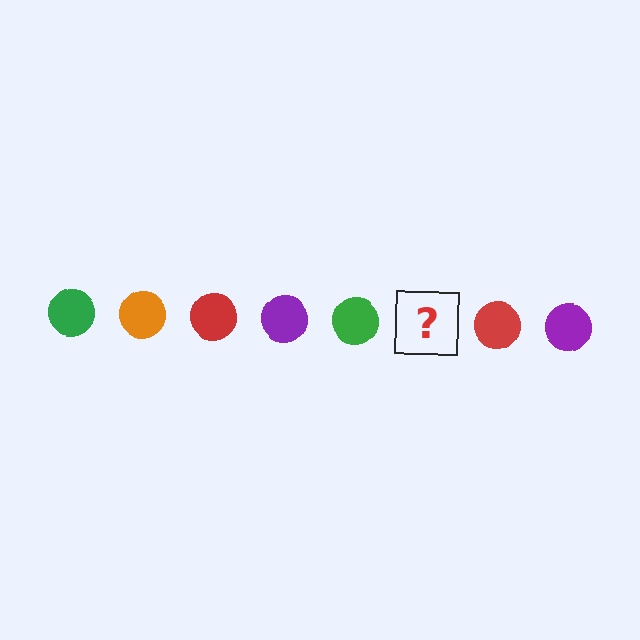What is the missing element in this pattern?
The missing element is an orange circle.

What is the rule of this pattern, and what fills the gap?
The rule is that the pattern cycles through green, orange, red, purple circles. The gap should be filled with an orange circle.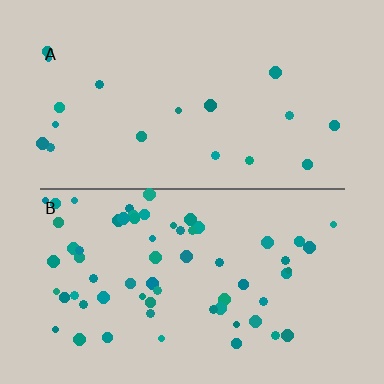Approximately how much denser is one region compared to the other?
Approximately 3.4× — region B over region A.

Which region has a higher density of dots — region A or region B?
B (the bottom).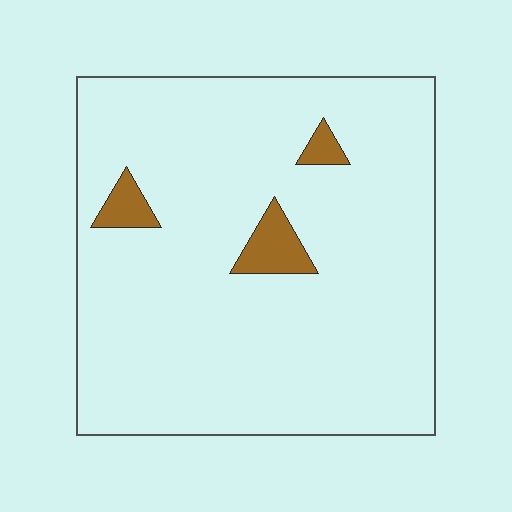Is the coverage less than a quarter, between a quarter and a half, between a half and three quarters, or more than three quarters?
Less than a quarter.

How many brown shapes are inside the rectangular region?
3.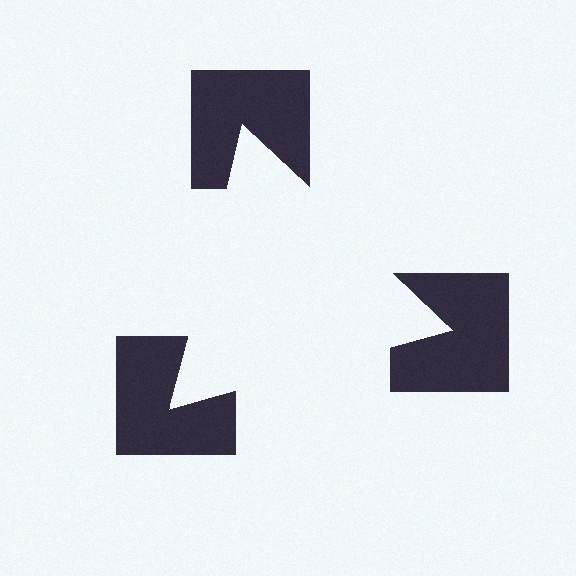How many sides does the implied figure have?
3 sides.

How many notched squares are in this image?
There are 3 — one at each vertex of the illusory triangle.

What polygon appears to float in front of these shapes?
An illusory triangle — its edges are inferred from the aligned wedge cuts in the notched squares, not physically drawn.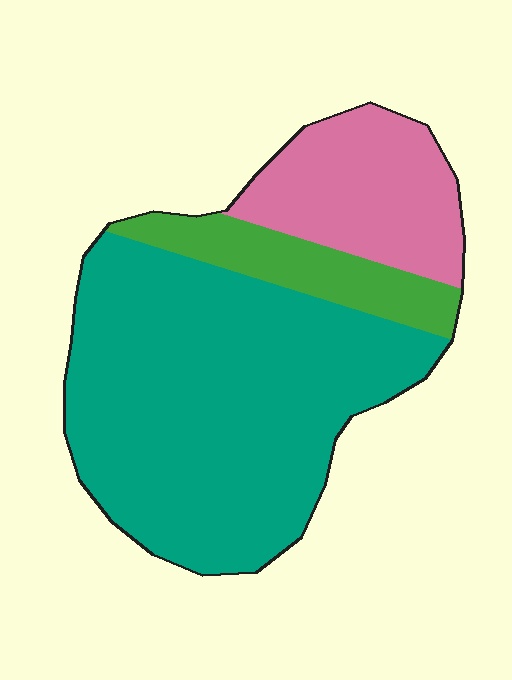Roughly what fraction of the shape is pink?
Pink takes up about one fifth (1/5) of the shape.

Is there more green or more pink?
Pink.